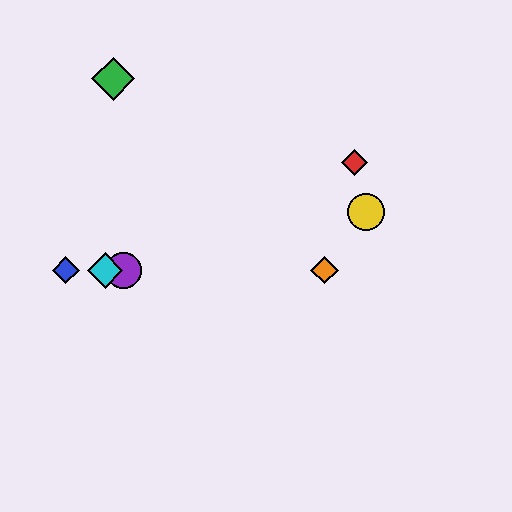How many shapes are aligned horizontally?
4 shapes (the blue diamond, the purple circle, the orange diamond, the cyan diamond) are aligned horizontally.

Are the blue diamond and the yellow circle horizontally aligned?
No, the blue diamond is at y≈270 and the yellow circle is at y≈212.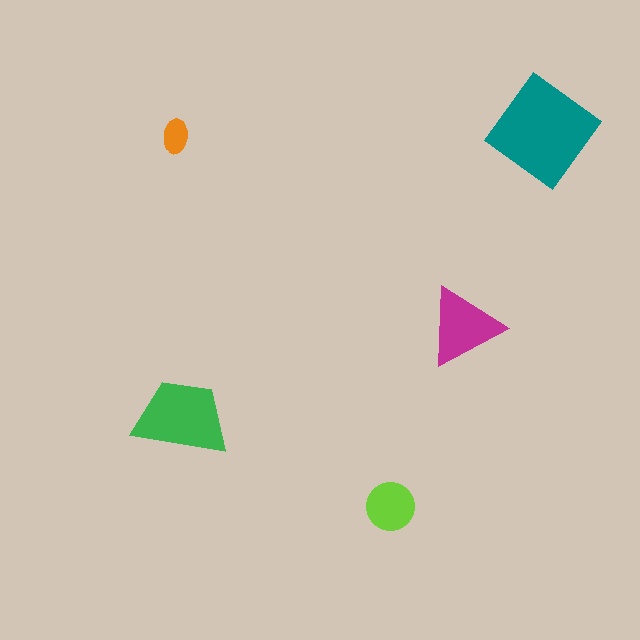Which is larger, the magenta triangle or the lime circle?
The magenta triangle.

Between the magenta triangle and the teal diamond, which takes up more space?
The teal diamond.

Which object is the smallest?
The orange ellipse.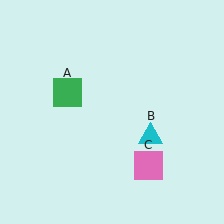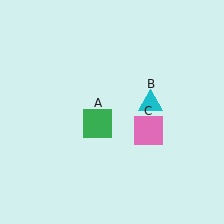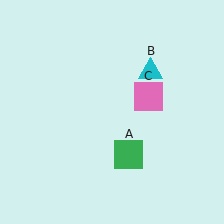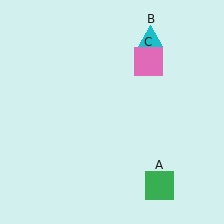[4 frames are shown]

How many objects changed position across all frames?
3 objects changed position: green square (object A), cyan triangle (object B), pink square (object C).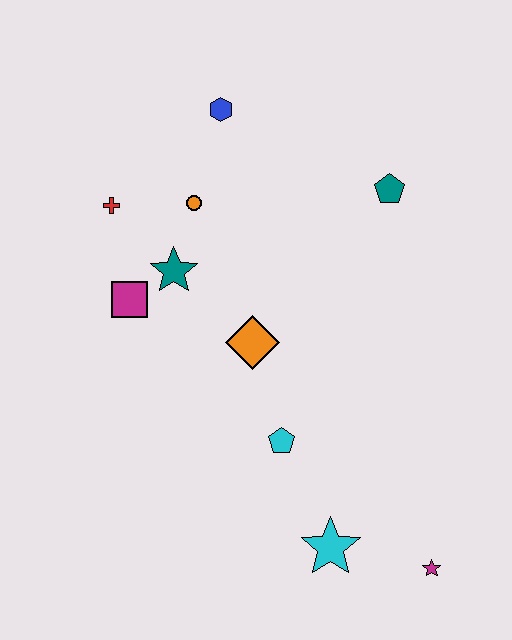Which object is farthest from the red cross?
The magenta star is farthest from the red cross.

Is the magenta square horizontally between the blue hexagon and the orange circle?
No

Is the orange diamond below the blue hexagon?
Yes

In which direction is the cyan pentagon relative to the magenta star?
The cyan pentagon is to the left of the magenta star.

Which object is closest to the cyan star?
The magenta star is closest to the cyan star.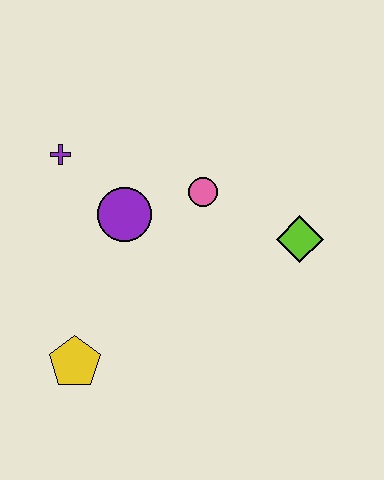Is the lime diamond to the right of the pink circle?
Yes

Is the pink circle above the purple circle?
Yes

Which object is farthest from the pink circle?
The yellow pentagon is farthest from the pink circle.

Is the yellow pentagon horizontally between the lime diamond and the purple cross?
Yes